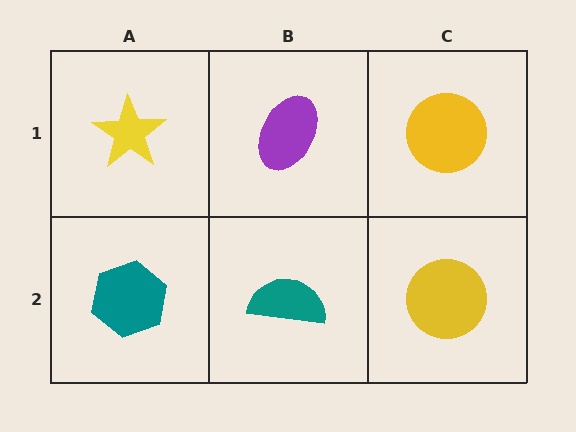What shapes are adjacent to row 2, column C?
A yellow circle (row 1, column C), a teal semicircle (row 2, column B).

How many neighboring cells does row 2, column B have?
3.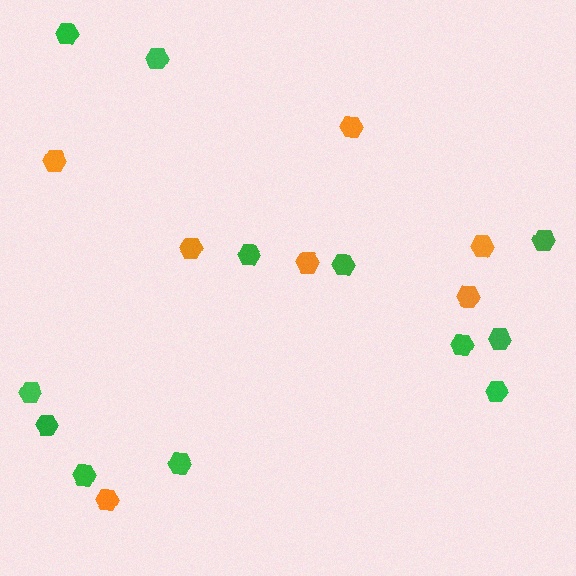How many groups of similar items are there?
There are 2 groups: one group of orange hexagons (7) and one group of green hexagons (12).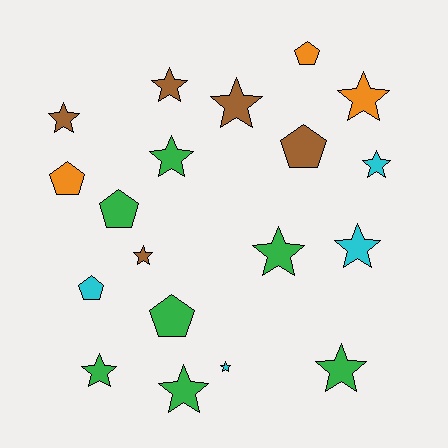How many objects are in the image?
There are 19 objects.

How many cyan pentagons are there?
There is 1 cyan pentagon.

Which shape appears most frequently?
Star, with 13 objects.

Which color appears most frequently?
Green, with 7 objects.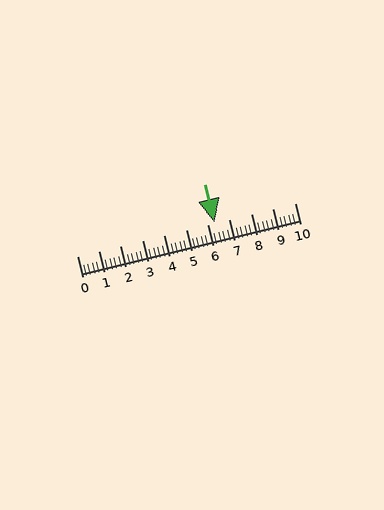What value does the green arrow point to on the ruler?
The green arrow points to approximately 6.3.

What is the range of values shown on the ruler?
The ruler shows values from 0 to 10.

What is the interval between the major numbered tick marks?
The major tick marks are spaced 1 units apart.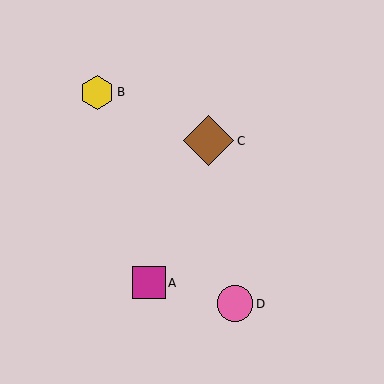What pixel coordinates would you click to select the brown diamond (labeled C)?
Click at (209, 141) to select the brown diamond C.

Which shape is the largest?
The brown diamond (labeled C) is the largest.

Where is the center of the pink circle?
The center of the pink circle is at (235, 304).